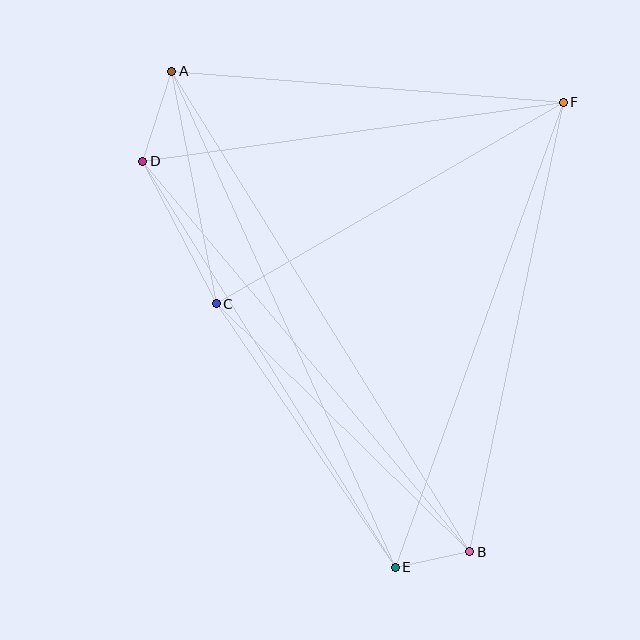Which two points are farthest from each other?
Points A and B are farthest from each other.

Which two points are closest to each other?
Points B and E are closest to each other.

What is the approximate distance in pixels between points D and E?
The distance between D and E is approximately 478 pixels.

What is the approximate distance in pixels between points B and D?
The distance between B and D is approximately 509 pixels.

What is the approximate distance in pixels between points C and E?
The distance between C and E is approximately 318 pixels.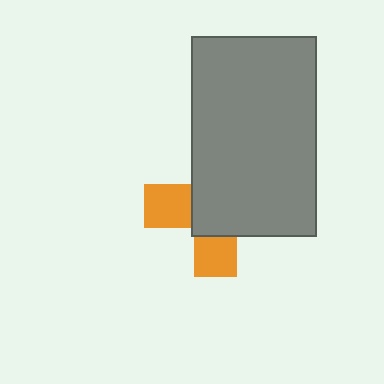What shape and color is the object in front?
The object in front is a gray rectangle.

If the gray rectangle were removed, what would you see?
You would see the complete orange cross.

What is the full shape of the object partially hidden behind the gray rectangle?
The partially hidden object is an orange cross.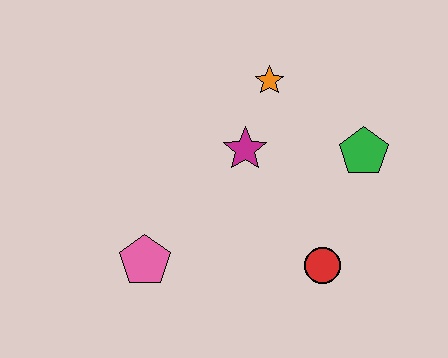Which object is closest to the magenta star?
The orange star is closest to the magenta star.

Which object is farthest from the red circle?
The orange star is farthest from the red circle.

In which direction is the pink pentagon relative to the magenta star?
The pink pentagon is below the magenta star.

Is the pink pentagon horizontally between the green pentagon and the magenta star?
No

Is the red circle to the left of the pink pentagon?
No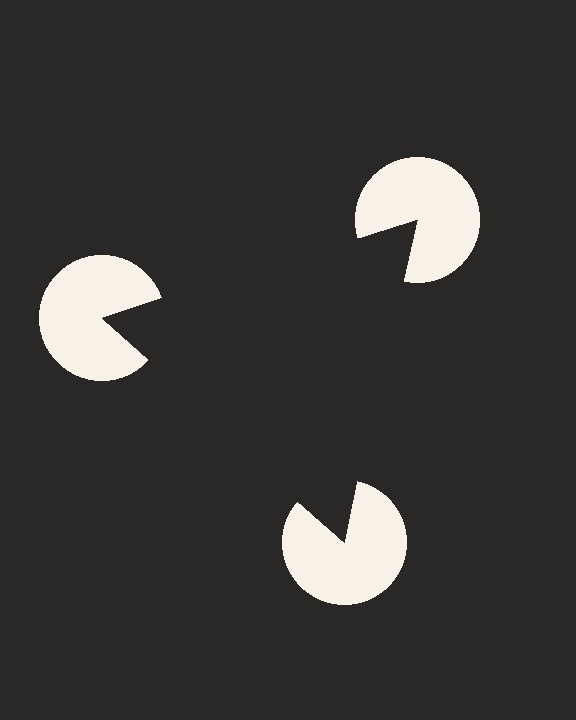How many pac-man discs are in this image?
There are 3 — one at each vertex of the illusory triangle.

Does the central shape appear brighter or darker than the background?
It typically appears slightly darker than the background, even though no actual brightness change is drawn.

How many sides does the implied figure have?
3 sides.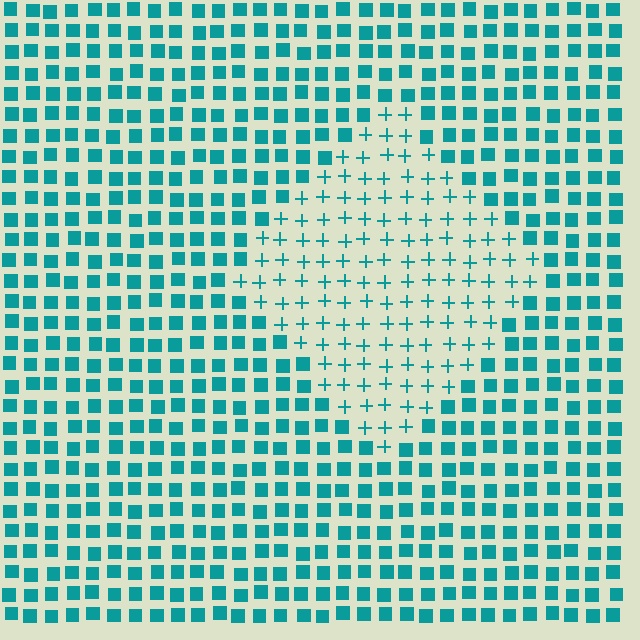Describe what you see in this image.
The image is filled with small teal elements arranged in a uniform grid. A diamond-shaped region contains plus signs, while the surrounding area contains squares. The boundary is defined purely by the change in element shape.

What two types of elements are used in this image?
The image uses plus signs inside the diamond region and squares outside it.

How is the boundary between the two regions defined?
The boundary is defined by a change in element shape: plus signs inside vs. squares outside. All elements share the same color and spacing.